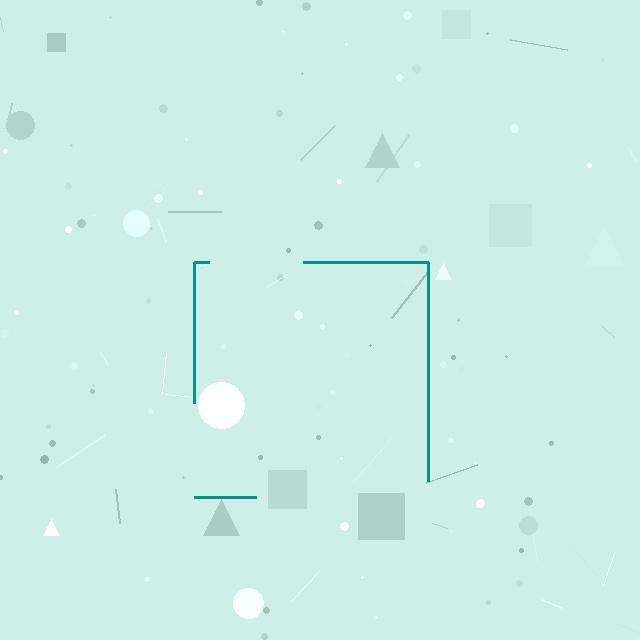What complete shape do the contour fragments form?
The contour fragments form a square.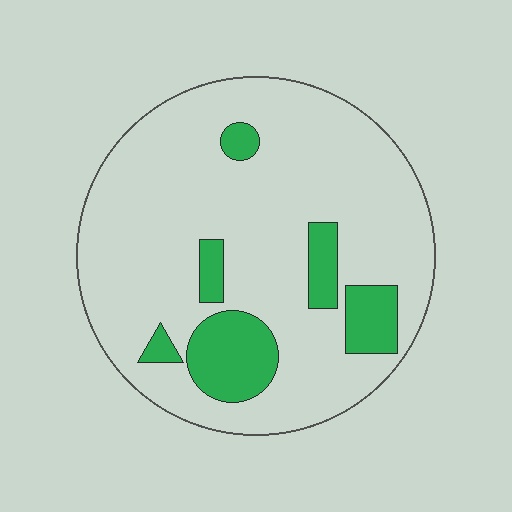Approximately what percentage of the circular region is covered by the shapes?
Approximately 15%.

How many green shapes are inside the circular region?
6.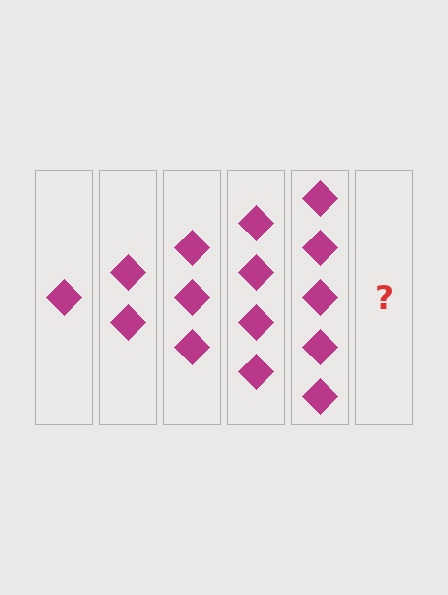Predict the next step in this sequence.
The next step is 6 diamonds.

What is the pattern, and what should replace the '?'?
The pattern is that each step adds one more diamond. The '?' should be 6 diamonds.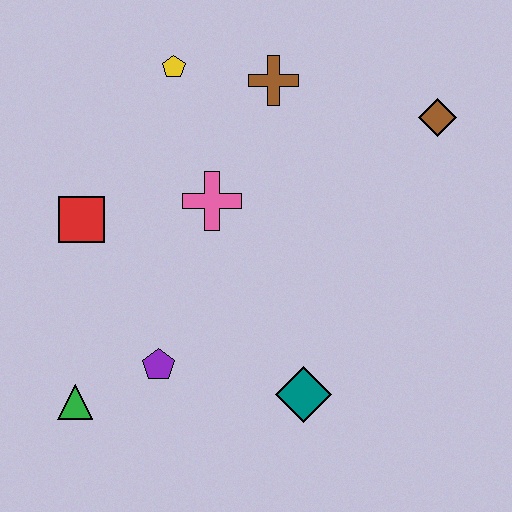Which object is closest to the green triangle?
The purple pentagon is closest to the green triangle.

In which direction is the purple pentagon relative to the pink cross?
The purple pentagon is below the pink cross.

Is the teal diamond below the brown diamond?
Yes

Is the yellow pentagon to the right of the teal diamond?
No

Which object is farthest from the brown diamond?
The green triangle is farthest from the brown diamond.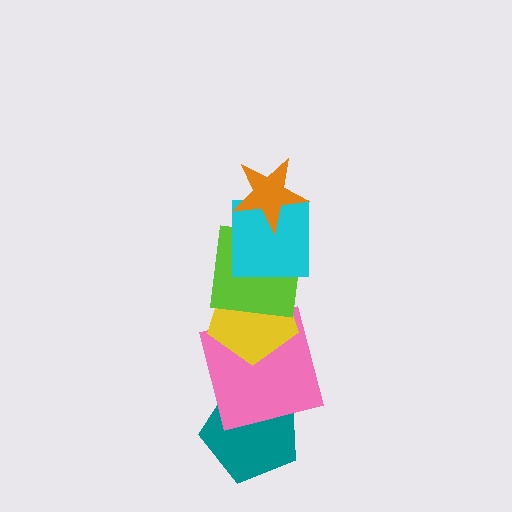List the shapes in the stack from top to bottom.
From top to bottom: the orange star, the cyan square, the lime square, the yellow pentagon, the pink square, the teal pentagon.